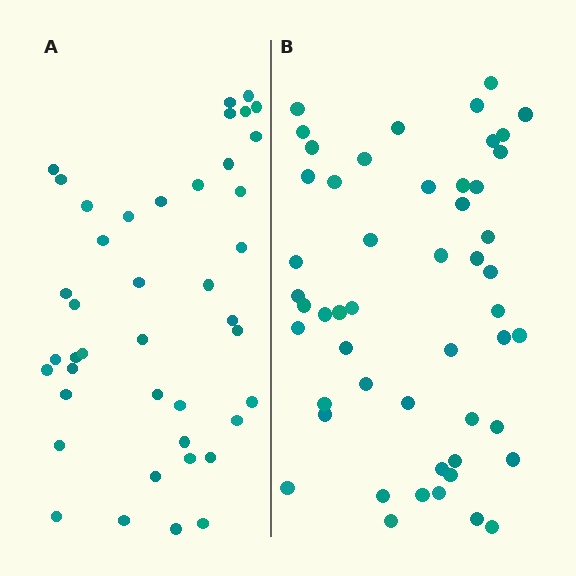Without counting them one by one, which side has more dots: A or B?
Region B (the right region) has more dots.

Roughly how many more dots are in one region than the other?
Region B has roughly 8 or so more dots than region A.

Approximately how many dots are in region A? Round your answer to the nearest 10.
About 40 dots. (The exact count is 42, which rounds to 40.)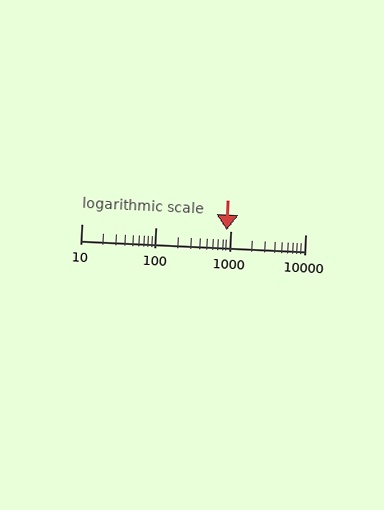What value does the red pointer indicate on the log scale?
The pointer indicates approximately 880.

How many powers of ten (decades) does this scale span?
The scale spans 3 decades, from 10 to 10000.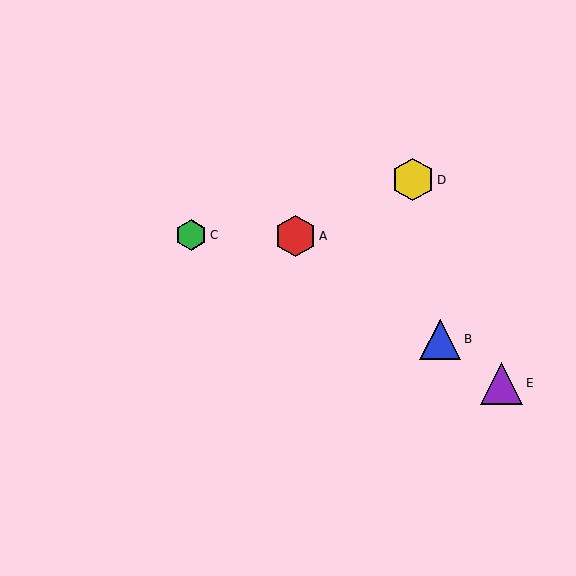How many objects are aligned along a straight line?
3 objects (A, B, E) are aligned along a straight line.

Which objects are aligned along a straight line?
Objects A, B, E are aligned along a straight line.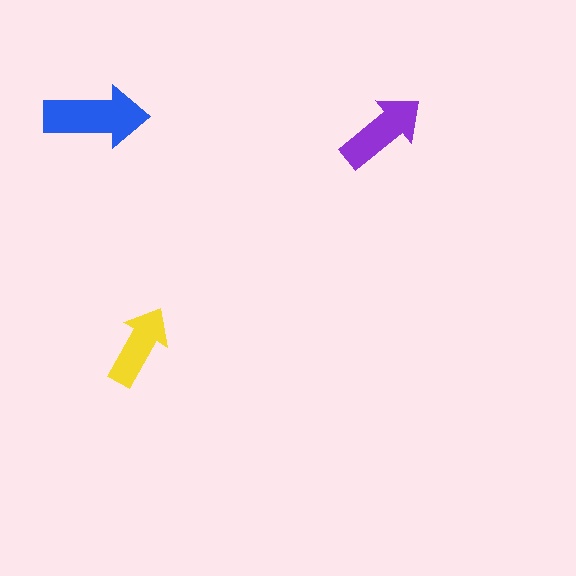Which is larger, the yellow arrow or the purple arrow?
The purple one.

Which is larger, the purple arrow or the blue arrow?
The blue one.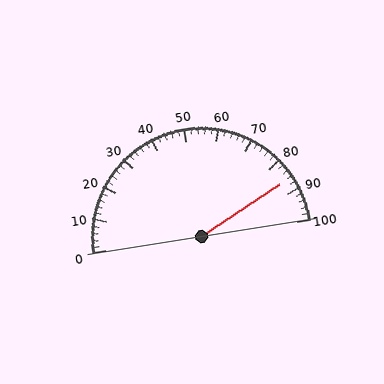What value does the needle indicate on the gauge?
The needle indicates approximately 86.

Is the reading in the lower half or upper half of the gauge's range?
The reading is in the upper half of the range (0 to 100).